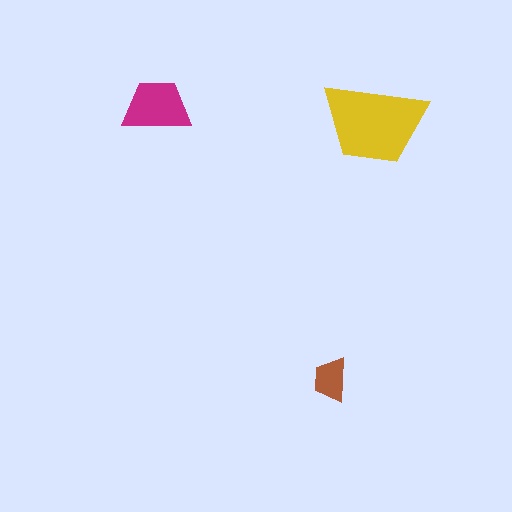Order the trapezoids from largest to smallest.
the yellow one, the magenta one, the brown one.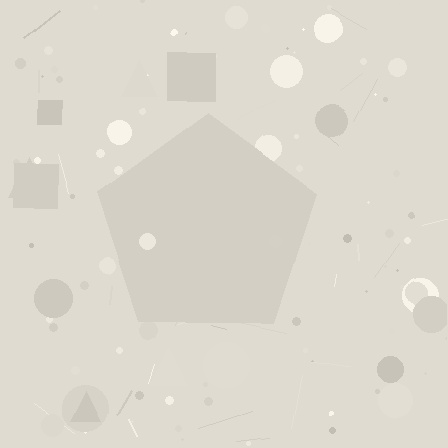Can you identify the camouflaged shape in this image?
The camouflaged shape is a pentagon.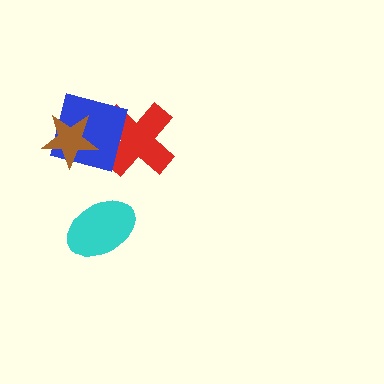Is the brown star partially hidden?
No, no other shape covers it.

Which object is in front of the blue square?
The brown star is in front of the blue square.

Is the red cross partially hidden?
Yes, it is partially covered by another shape.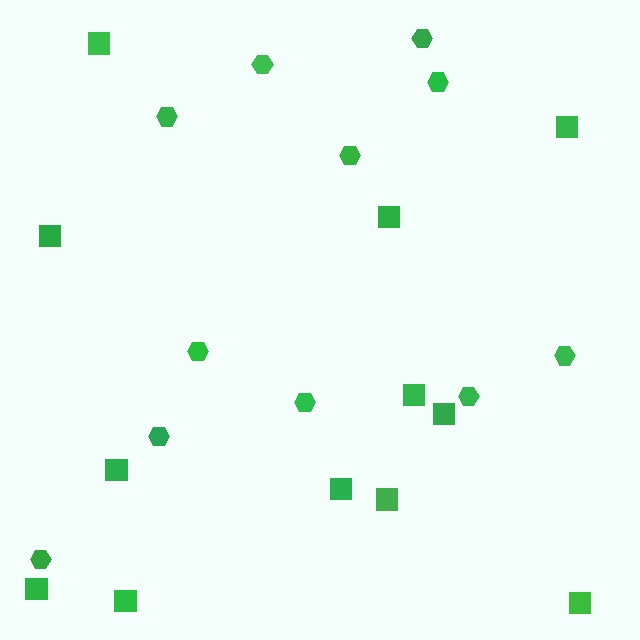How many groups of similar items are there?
There are 2 groups: one group of hexagons (11) and one group of squares (12).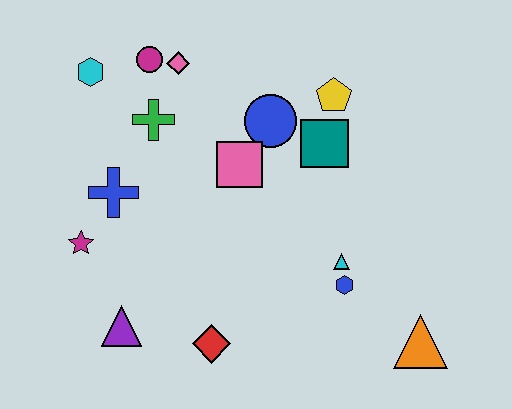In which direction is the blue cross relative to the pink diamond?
The blue cross is below the pink diamond.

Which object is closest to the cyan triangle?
The blue hexagon is closest to the cyan triangle.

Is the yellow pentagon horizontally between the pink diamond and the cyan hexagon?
No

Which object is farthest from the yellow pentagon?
The purple triangle is farthest from the yellow pentagon.